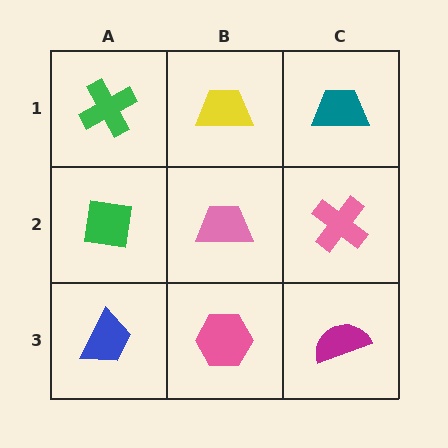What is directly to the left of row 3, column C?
A pink hexagon.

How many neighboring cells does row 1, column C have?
2.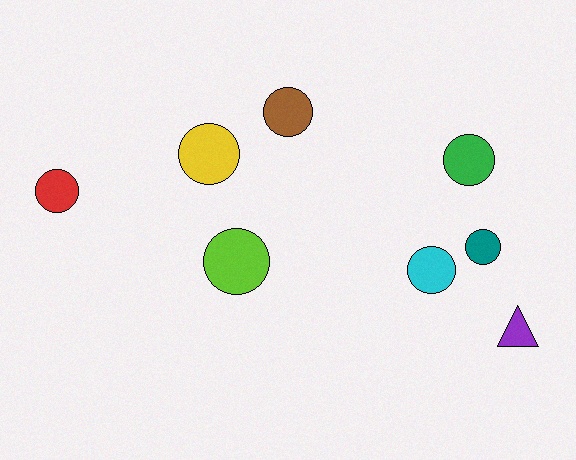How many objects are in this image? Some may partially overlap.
There are 8 objects.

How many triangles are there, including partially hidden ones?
There is 1 triangle.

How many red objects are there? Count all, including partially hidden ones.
There is 1 red object.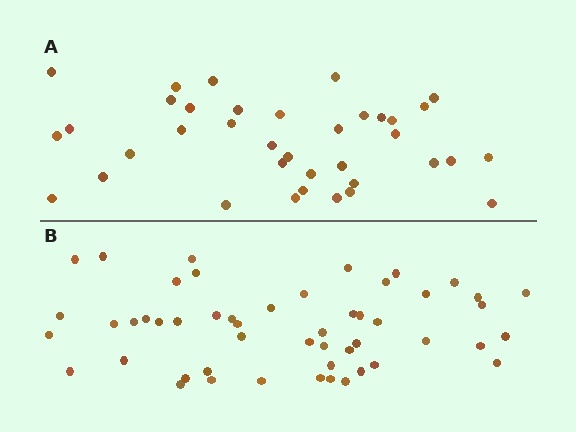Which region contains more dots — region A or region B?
Region B (the bottom region) has more dots.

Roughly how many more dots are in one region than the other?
Region B has approximately 15 more dots than region A.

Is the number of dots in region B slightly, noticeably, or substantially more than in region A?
Region B has noticeably more, but not dramatically so. The ratio is roughly 1.4 to 1.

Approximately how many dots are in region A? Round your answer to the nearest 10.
About 40 dots. (The exact count is 37, which rounds to 40.)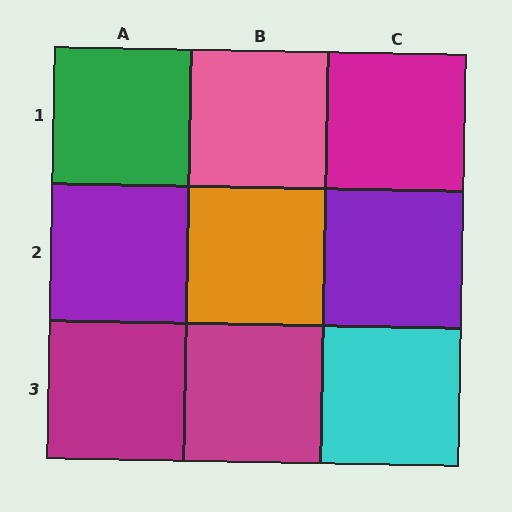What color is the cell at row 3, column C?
Cyan.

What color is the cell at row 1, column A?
Green.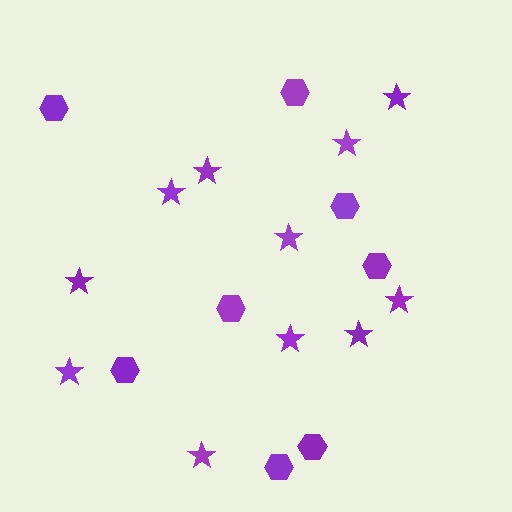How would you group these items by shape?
There are 2 groups: one group of hexagons (8) and one group of stars (11).